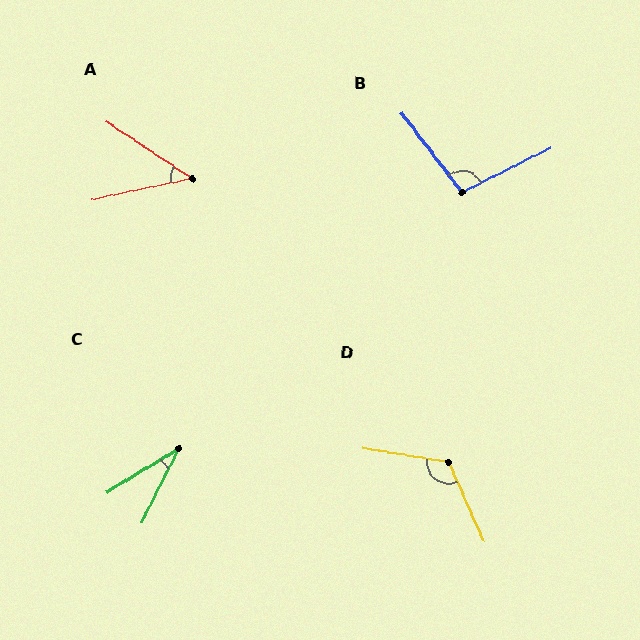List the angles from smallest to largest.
C (32°), A (45°), B (101°), D (123°).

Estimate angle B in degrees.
Approximately 101 degrees.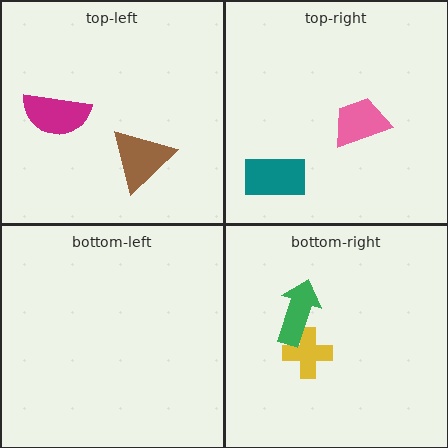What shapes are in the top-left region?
The magenta semicircle, the brown triangle.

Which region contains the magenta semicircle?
The top-left region.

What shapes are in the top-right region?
The teal rectangle, the pink trapezoid.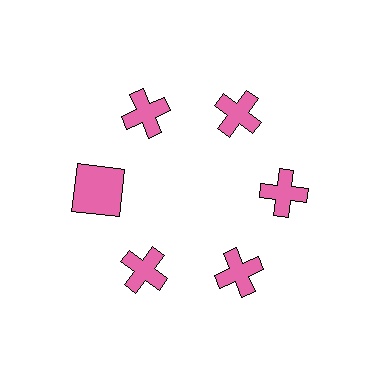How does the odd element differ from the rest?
It has a different shape: square instead of cross.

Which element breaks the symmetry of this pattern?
The pink square at roughly the 9 o'clock position breaks the symmetry. All other shapes are pink crosses.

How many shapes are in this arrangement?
There are 6 shapes arranged in a ring pattern.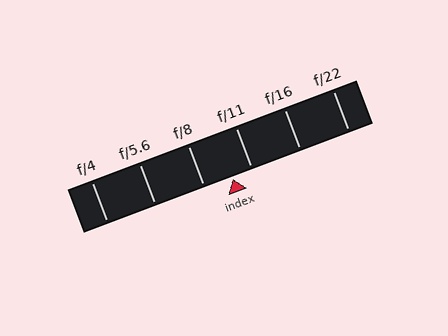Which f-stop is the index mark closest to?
The index mark is closest to f/11.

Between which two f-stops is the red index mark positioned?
The index mark is between f/8 and f/11.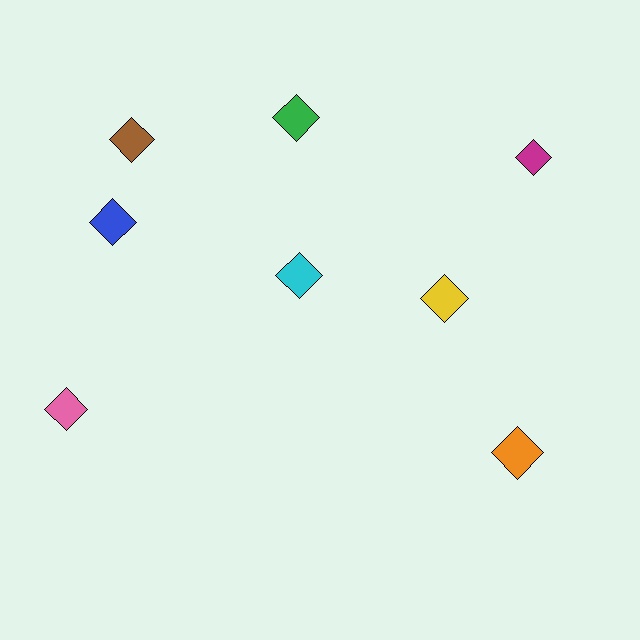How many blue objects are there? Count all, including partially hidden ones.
There is 1 blue object.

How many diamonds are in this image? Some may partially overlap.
There are 8 diamonds.